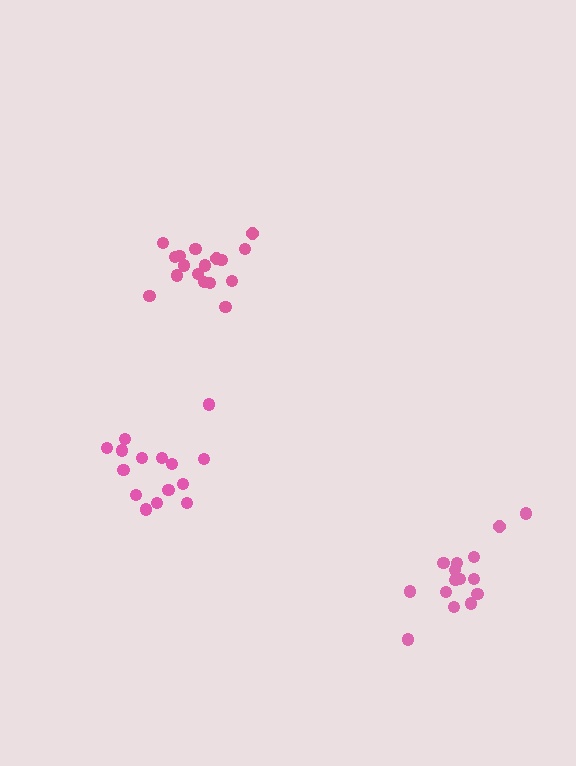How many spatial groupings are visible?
There are 3 spatial groupings.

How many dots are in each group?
Group 1: 17 dots, Group 2: 15 dots, Group 3: 16 dots (48 total).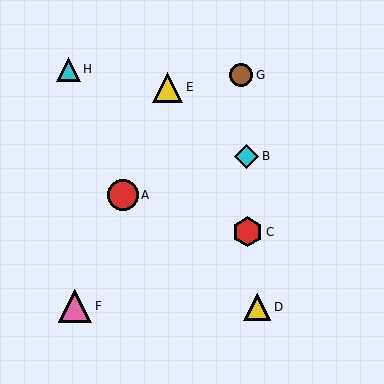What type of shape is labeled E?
Shape E is a yellow triangle.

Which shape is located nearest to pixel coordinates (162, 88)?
The yellow triangle (labeled E) at (168, 87) is nearest to that location.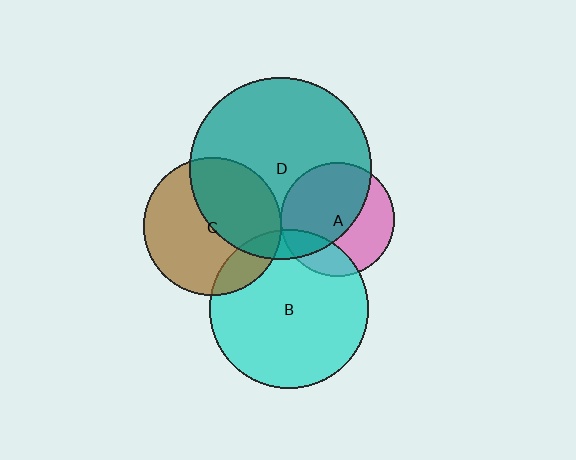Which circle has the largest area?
Circle D (teal).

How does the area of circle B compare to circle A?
Approximately 1.9 times.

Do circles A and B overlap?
Yes.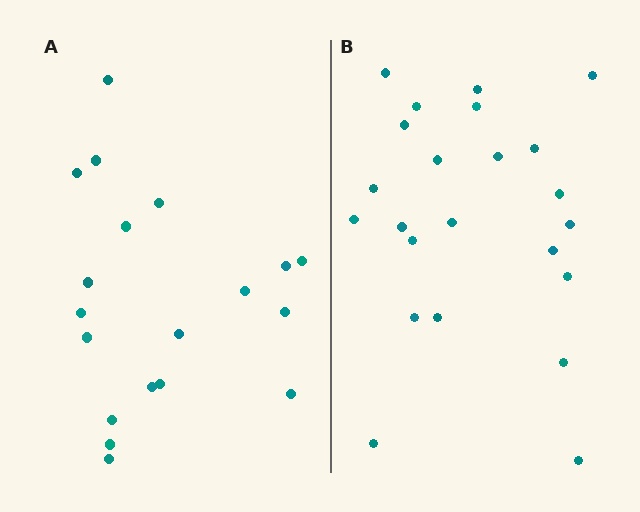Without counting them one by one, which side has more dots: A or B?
Region B (the right region) has more dots.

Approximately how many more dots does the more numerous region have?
Region B has about 4 more dots than region A.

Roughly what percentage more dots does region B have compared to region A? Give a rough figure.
About 20% more.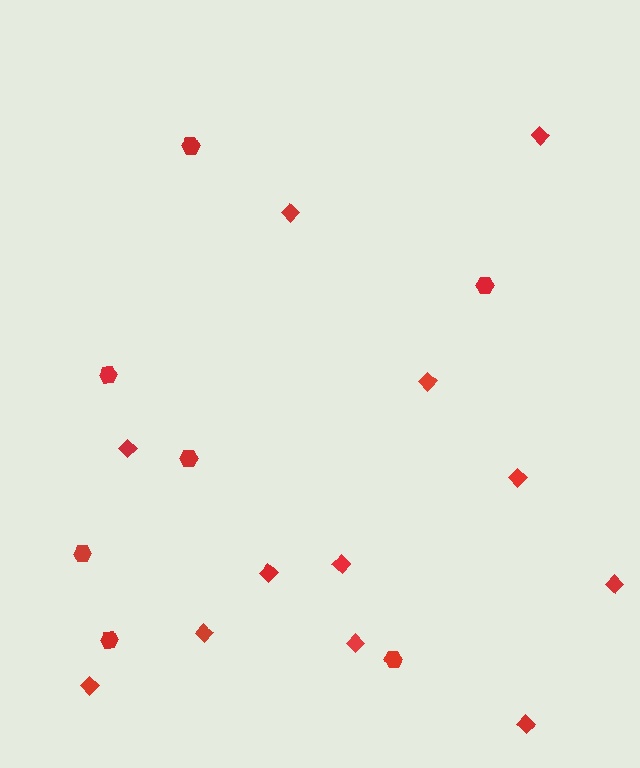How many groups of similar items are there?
There are 2 groups: one group of diamonds (12) and one group of hexagons (7).